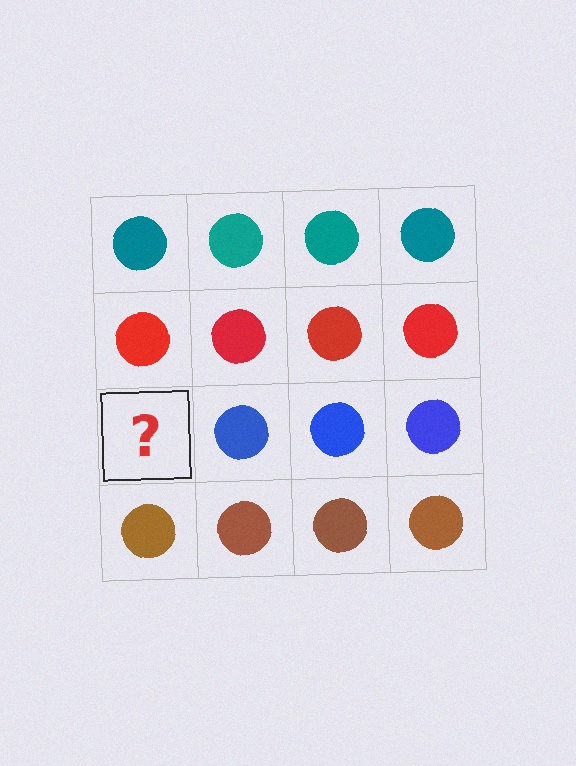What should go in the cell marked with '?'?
The missing cell should contain a blue circle.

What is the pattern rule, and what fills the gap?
The rule is that each row has a consistent color. The gap should be filled with a blue circle.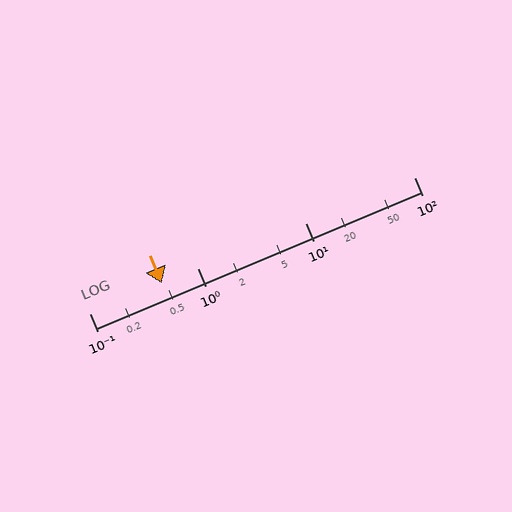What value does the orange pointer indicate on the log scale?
The pointer indicates approximately 0.47.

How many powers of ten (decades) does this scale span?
The scale spans 3 decades, from 0.1 to 100.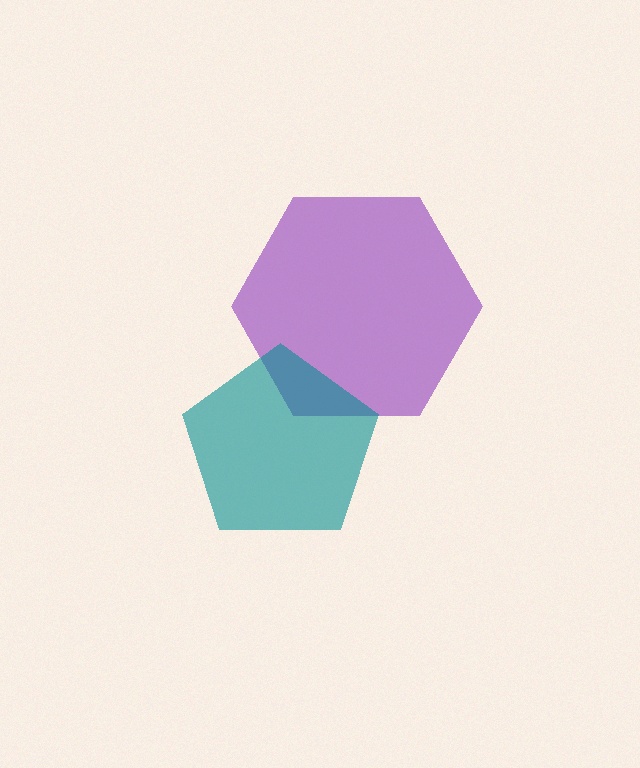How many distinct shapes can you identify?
There are 2 distinct shapes: a purple hexagon, a teal pentagon.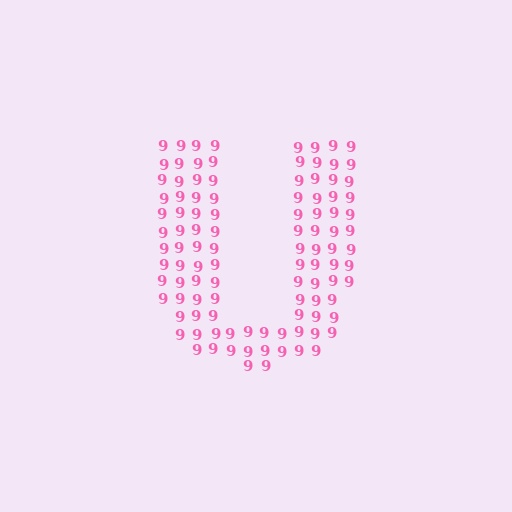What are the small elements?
The small elements are digit 9's.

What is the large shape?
The large shape is the letter U.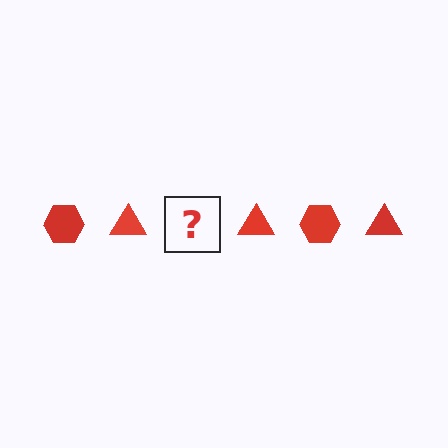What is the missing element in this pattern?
The missing element is a red hexagon.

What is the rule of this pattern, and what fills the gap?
The rule is that the pattern cycles through hexagon, triangle shapes in red. The gap should be filled with a red hexagon.